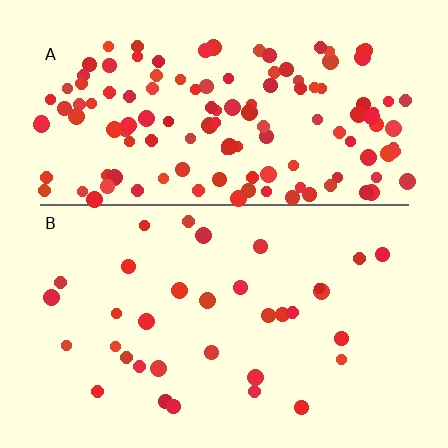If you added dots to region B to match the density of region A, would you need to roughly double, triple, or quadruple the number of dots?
Approximately quadruple.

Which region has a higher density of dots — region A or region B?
A (the top).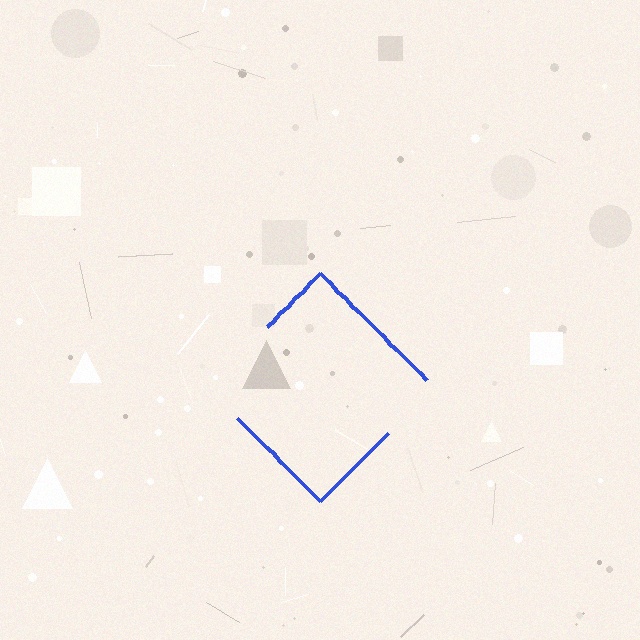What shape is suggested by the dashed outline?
The dashed outline suggests a diamond.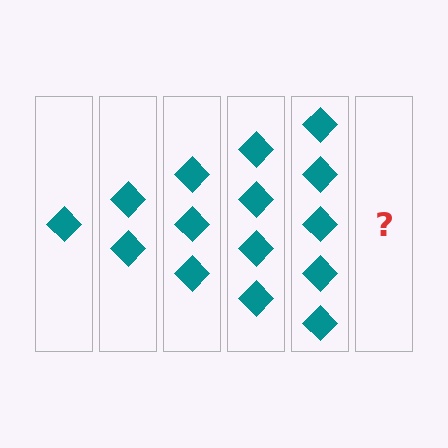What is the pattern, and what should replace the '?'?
The pattern is that each step adds one more diamond. The '?' should be 6 diamonds.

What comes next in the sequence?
The next element should be 6 diamonds.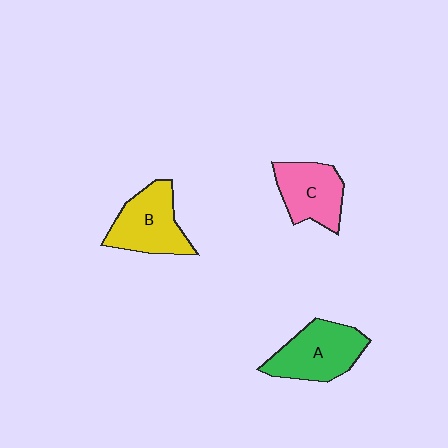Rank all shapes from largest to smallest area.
From largest to smallest: A (green), B (yellow), C (pink).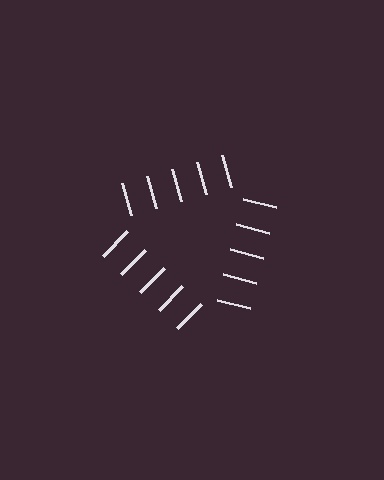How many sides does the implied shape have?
3 sides — the line-ends trace a triangle.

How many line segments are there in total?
15 — 5 along each of the 3 edges.